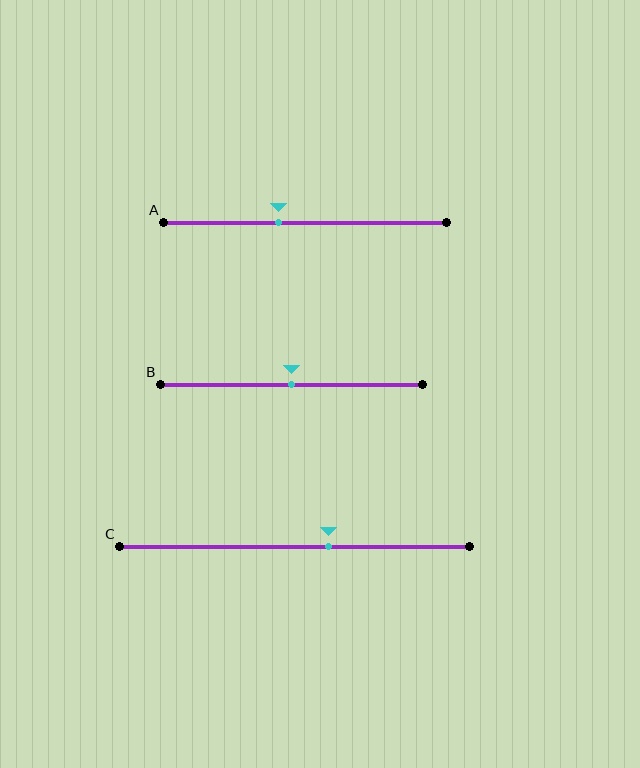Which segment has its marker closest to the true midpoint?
Segment B has its marker closest to the true midpoint.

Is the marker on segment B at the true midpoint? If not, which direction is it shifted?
Yes, the marker on segment B is at the true midpoint.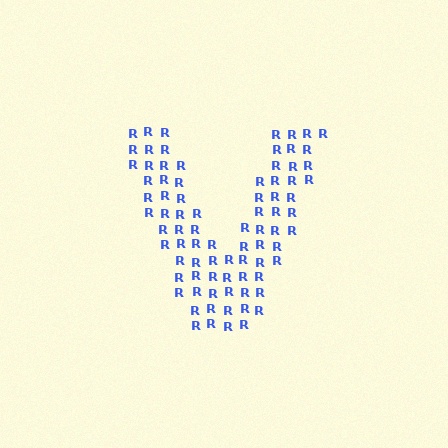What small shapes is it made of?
It is made of small letter R's.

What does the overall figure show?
The overall figure shows the letter V.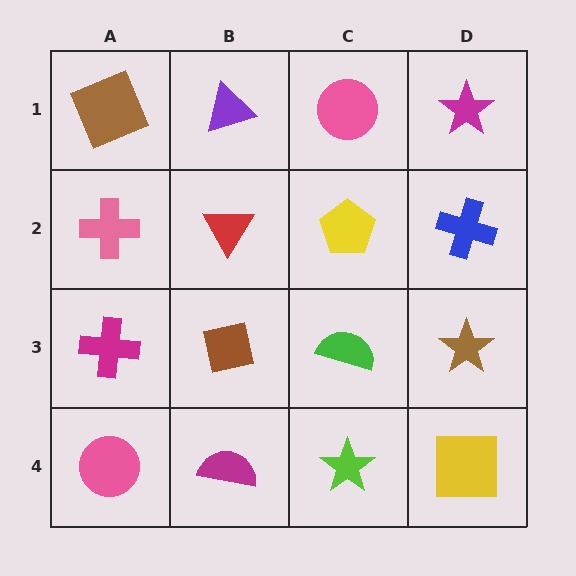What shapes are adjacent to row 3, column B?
A red triangle (row 2, column B), a magenta semicircle (row 4, column B), a magenta cross (row 3, column A), a green semicircle (row 3, column C).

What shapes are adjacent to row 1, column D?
A blue cross (row 2, column D), a pink circle (row 1, column C).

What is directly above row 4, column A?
A magenta cross.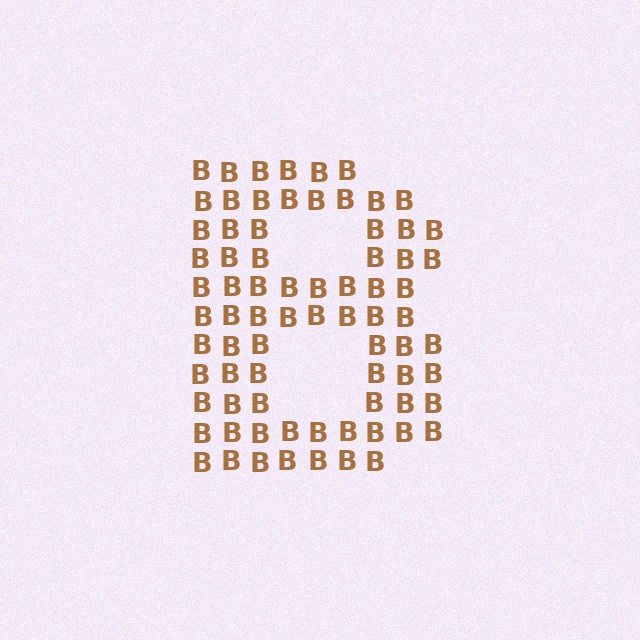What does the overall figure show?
The overall figure shows the letter B.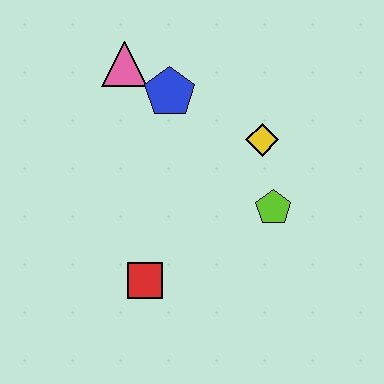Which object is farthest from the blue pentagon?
The red square is farthest from the blue pentagon.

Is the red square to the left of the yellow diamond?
Yes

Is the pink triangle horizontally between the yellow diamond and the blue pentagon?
No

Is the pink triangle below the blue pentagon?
No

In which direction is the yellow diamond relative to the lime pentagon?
The yellow diamond is above the lime pentagon.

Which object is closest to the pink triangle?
The blue pentagon is closest to the pink triangle.